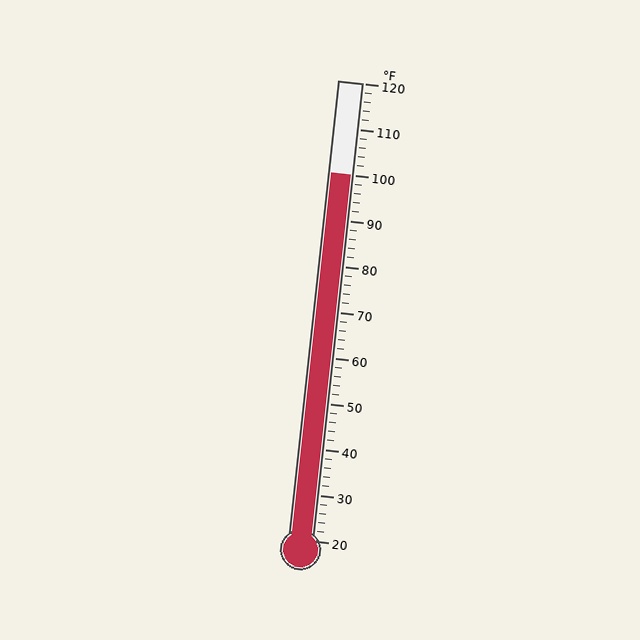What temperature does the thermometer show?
The thermometer shows approximately 100°F.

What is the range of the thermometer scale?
The thermometer scale ranges from 20°F to 120°F.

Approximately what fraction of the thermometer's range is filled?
The thermometer is filled to approximately 80% of its range.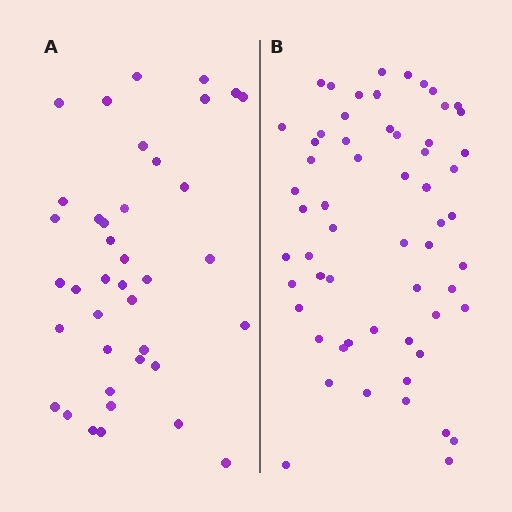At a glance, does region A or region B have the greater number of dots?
Region B (the right region) has more dots.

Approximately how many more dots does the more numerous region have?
Region B has approximately 20 more dots than region A.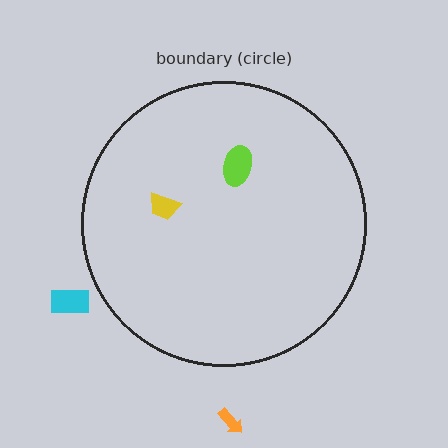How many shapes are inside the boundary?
2 inside, 2 outside.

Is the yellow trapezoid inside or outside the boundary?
Inside.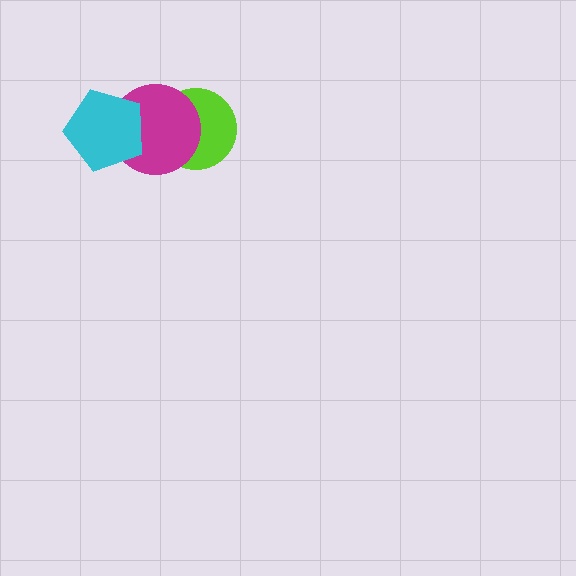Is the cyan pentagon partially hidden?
No, no other shape covers it.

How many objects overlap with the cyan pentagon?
1 object overlaps with the cyan pentagon.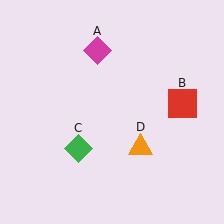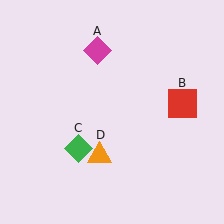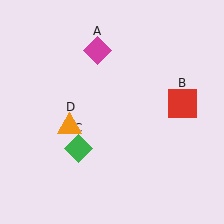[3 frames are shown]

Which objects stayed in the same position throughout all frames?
Magenta diamond (object A) and red square (object B) and green diamond (object C) remained stationary.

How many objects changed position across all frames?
1 object changed position: orange triangle (object D).